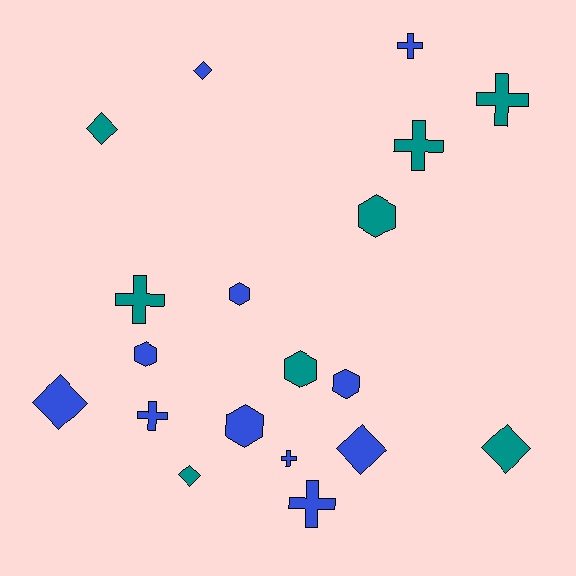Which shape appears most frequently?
Cross, with 7 objects.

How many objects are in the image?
There are 19 objects.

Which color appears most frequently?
Blue, with 11 objects.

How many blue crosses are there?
There are 4 blue crosses.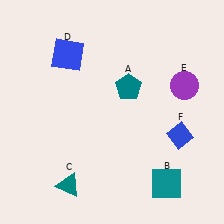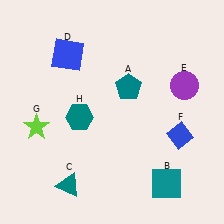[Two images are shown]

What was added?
A lime star (G), a teal hexagon (H) were added in Image 2.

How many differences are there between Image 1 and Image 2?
There are 2 differences between the two images.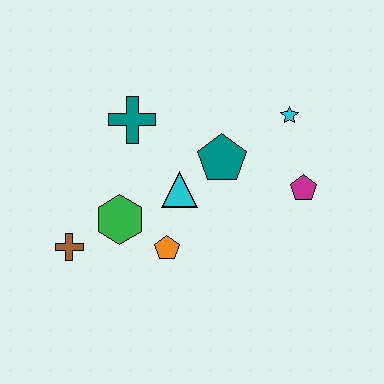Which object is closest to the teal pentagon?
The cyan triangle is closest to the teal pentagon.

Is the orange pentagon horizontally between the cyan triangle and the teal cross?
Yes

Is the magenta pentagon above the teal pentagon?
No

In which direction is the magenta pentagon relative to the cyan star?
The magenta pentagon is below the cyan star.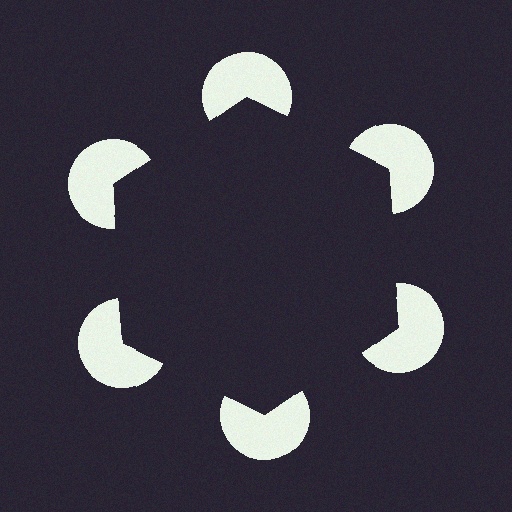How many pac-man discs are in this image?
There are 6 — one at each vertex of the illusory hexagon.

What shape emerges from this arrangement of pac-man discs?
An illusory hexagon — its edges are inferred from the aligned wedge cuts in the pac-man discs, not physically drawn.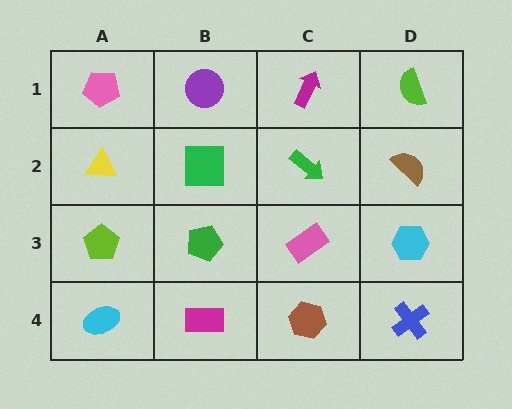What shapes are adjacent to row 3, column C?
A green arrow (row 2, column C), a brown hexagon (row 4, column C), a green pentagon (row 3, column B), a cyan hexagon (row 3, column D).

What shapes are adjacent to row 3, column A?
A yellow triangle (row 2, column A), a cyan ellipse (row 4, column A), a green pentagon (row 3, column B).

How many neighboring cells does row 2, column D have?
3.